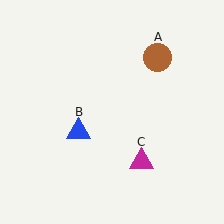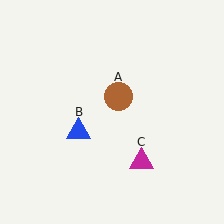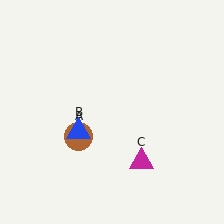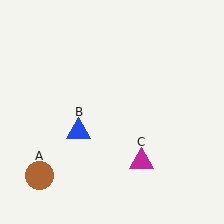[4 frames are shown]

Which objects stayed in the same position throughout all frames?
Blue triangle (object B) and magenta triangle (object C) remained stationary.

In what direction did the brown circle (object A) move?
The brown circle (object A) moved down and to the left.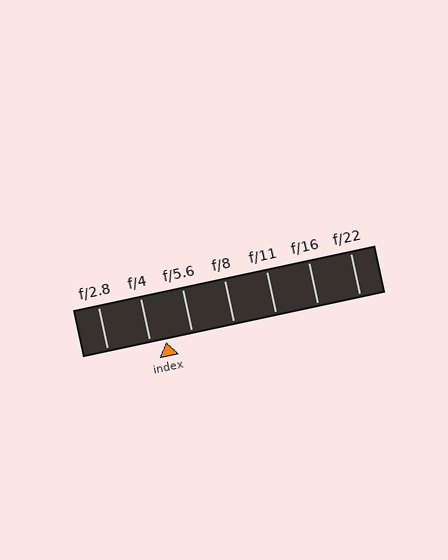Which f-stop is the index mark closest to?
The index mark is closest to f/4.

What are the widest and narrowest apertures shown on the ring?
The widest aperture shown is f/2.8 and the narrowest is f/22.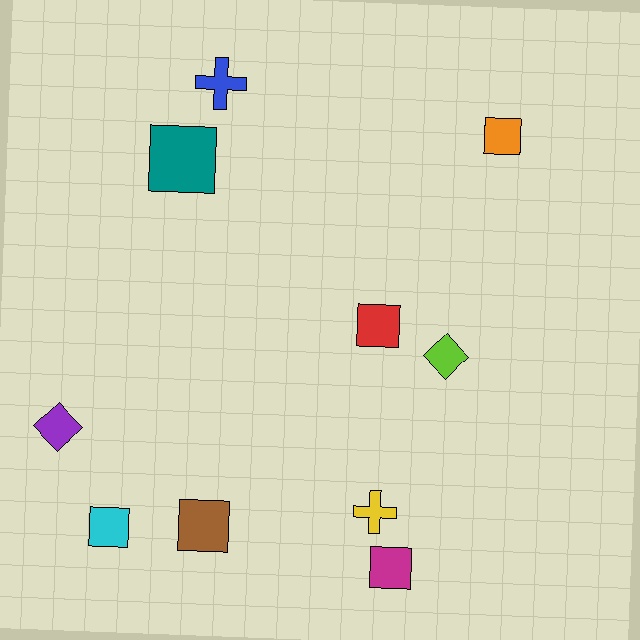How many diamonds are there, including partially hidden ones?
There are 2 diamonds.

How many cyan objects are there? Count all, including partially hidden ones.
There is 1 cyan object.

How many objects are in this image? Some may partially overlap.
There are 10 objects.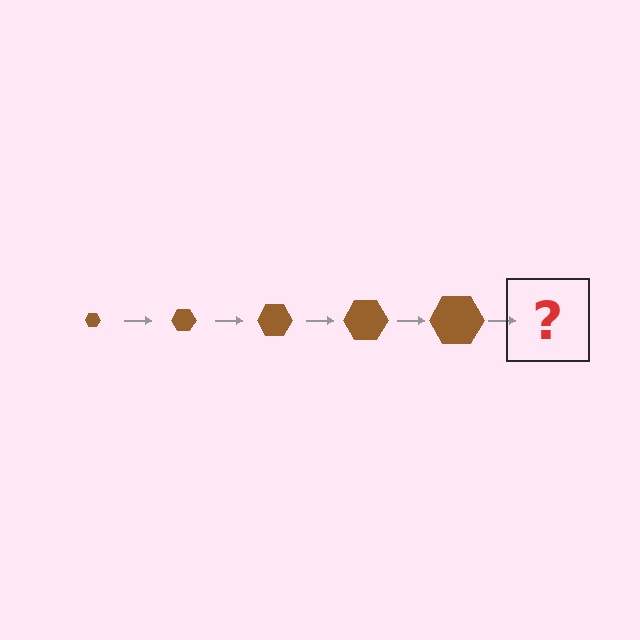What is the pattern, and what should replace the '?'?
The pattern is that the hexagon gets progressively larger each step. The '?' should be a brown hexagon, larger than the previous one.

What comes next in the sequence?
The next element should be a brown hexagon, larger than the previous one.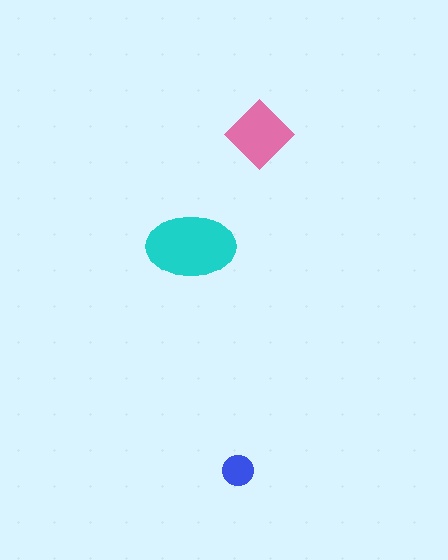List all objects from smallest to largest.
The blue circle, the pink diamond, the cyan ellipse.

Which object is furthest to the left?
The cyan ellipse is leftmost.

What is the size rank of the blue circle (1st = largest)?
3rd.